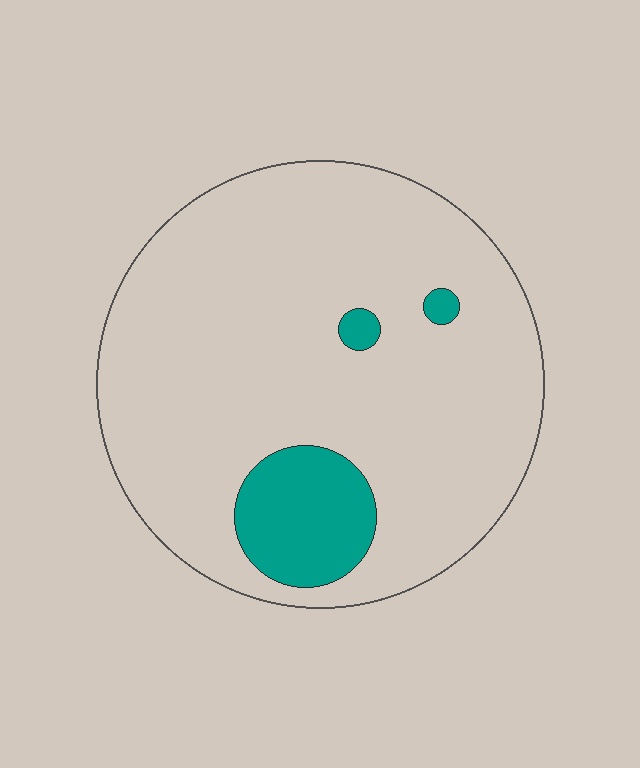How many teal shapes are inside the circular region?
3.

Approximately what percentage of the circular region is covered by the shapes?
Approximately 10%.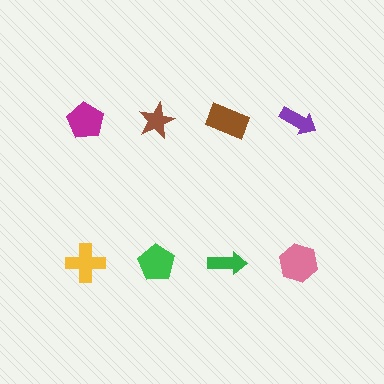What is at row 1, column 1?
A magenta pentagon.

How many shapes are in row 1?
4 shapes.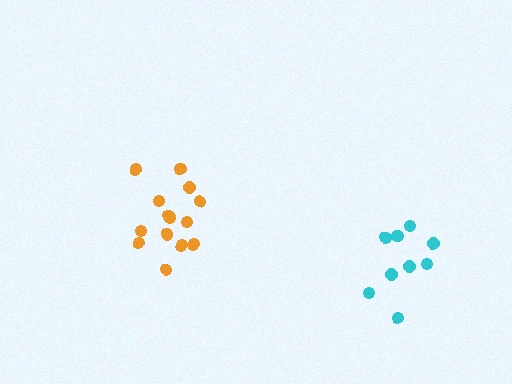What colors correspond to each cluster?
The clusters are colored: orange, cyan.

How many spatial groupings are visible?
There are 2 spatial groupings.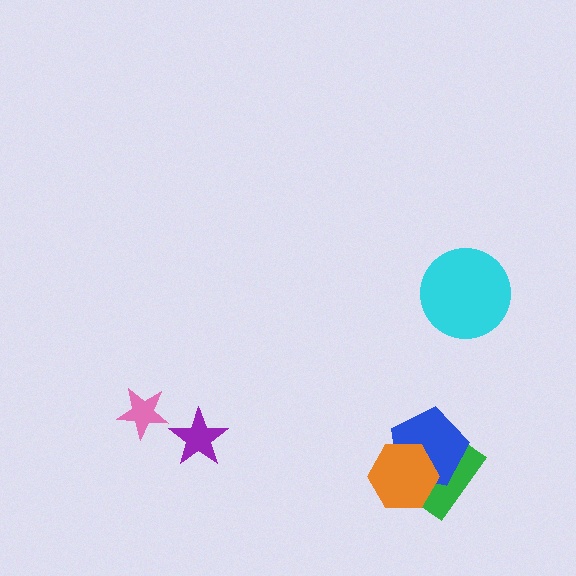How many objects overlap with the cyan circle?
0 objects overlap with the cyan circle.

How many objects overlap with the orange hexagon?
2 objects overlap with the orange hexagon.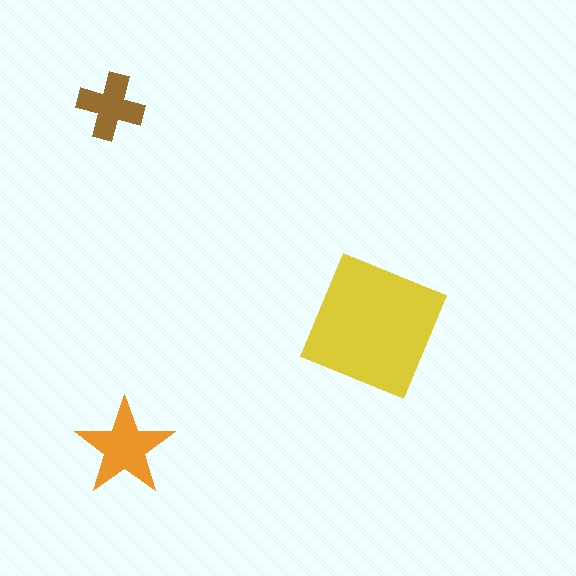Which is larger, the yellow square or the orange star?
The yellow square.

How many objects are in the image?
There are 3 objects in the image.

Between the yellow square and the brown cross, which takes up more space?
The yellow square.